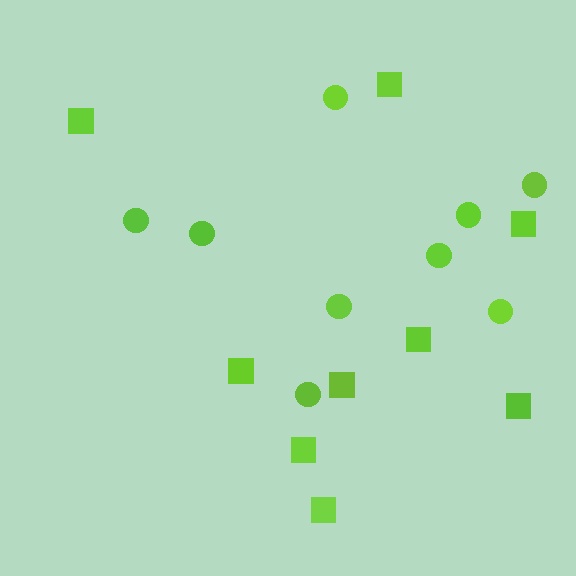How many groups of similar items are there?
There are 2 groups: one group of squares (9) and one group of circles (9).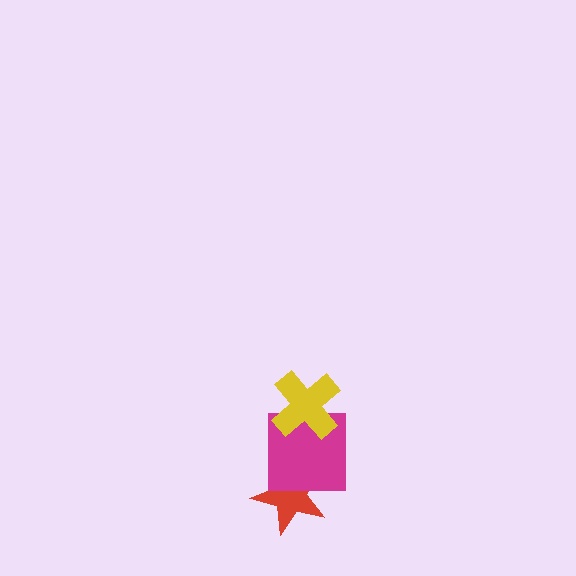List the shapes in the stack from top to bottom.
From top to bottom: the yellow cross, the magenta square, the red star.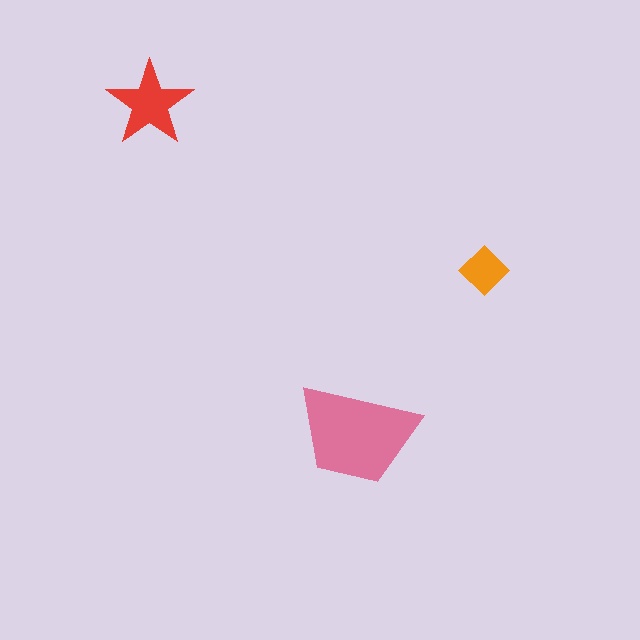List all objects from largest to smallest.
The pink trapezoid, the red star, the orange diamond.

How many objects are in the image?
There are 3 objects in the image.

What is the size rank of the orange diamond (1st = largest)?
3rd.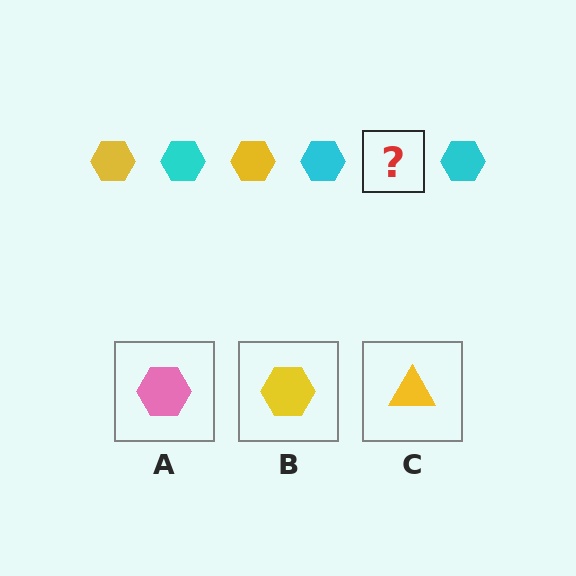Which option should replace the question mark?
Option B.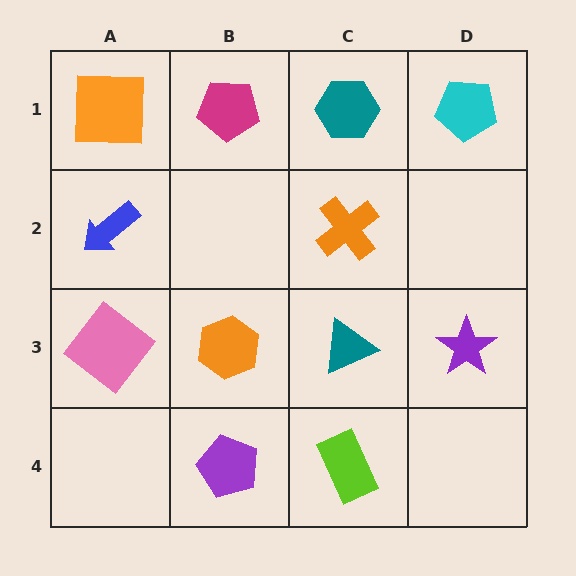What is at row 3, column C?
A teal triangle.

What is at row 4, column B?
A purple pentagon.